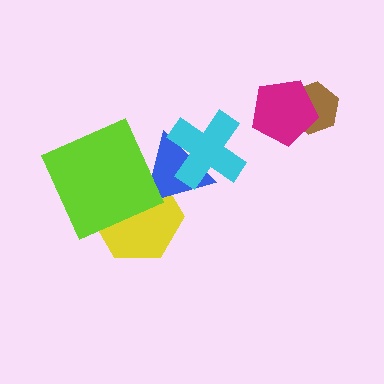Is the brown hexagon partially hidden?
Yes, it is partially covered by another shape.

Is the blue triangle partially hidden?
Yes, it is partially covered by another shape.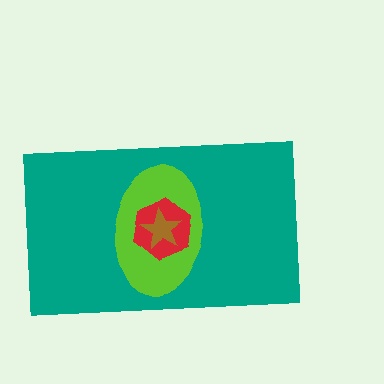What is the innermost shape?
The brown star.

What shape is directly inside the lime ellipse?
The red hexagon.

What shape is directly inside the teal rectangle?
The lime ellipse.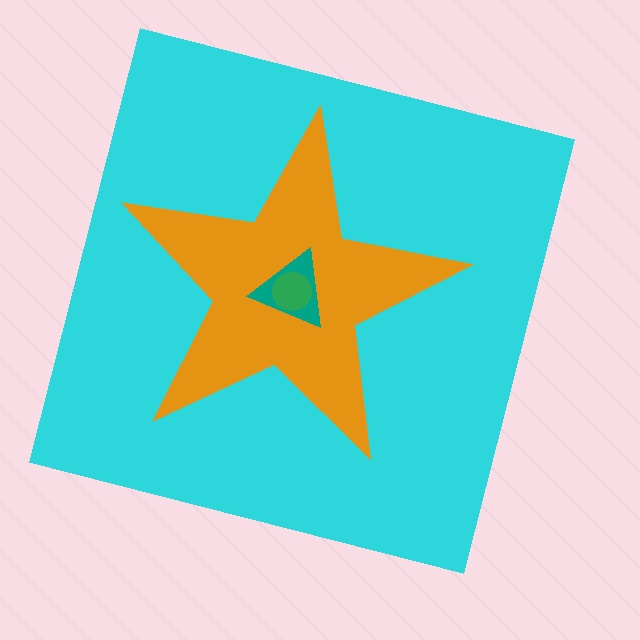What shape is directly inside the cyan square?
The orange star.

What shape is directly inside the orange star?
The teal triangle.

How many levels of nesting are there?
4.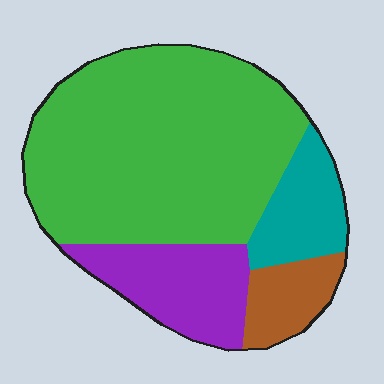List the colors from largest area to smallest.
From largest to smallest: green, purple, teal, brown.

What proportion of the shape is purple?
Purple covers around 15% of the shape.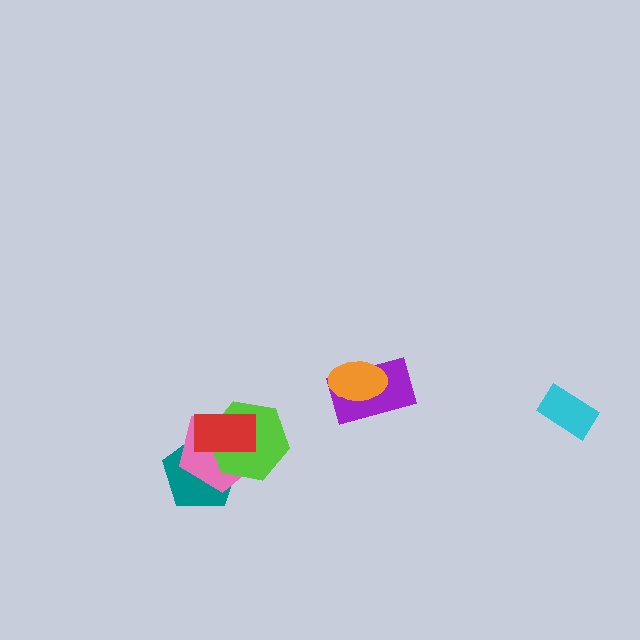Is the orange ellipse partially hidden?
No, no other shape covers it.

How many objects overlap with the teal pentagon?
3 objects overlap with the teal pentagon.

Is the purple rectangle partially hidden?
Yes, it is partially covered by another shape.